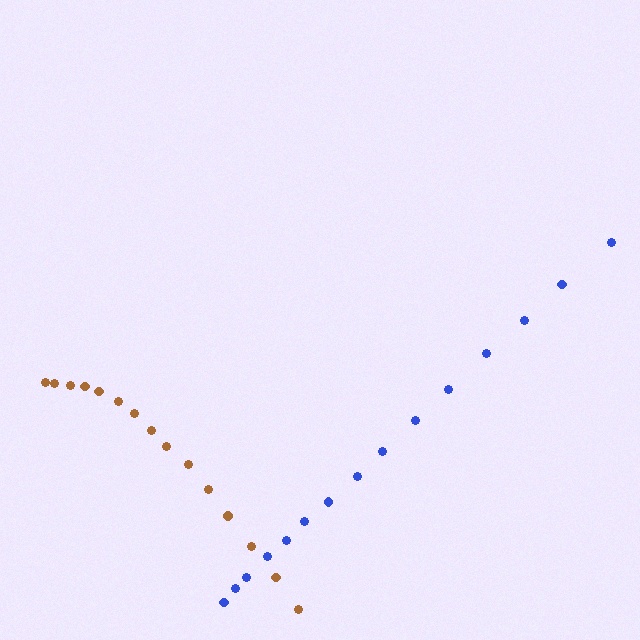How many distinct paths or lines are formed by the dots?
There are 2 distinct paths.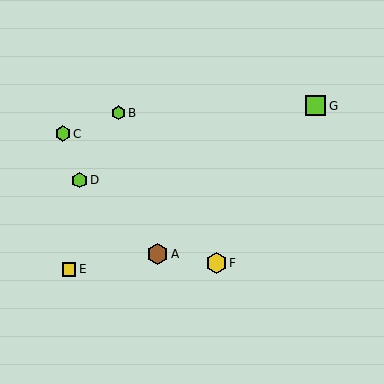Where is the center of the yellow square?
The center of the yellow square is at (69, 269).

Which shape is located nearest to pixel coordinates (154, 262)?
The brown hexagon (labeled A) at (158, 254) is nearest to that location.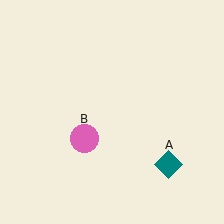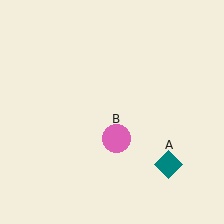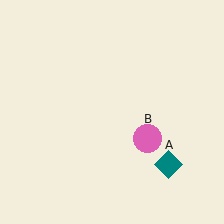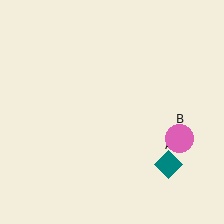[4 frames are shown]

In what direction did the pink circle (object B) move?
The pink circle (object B) moved right.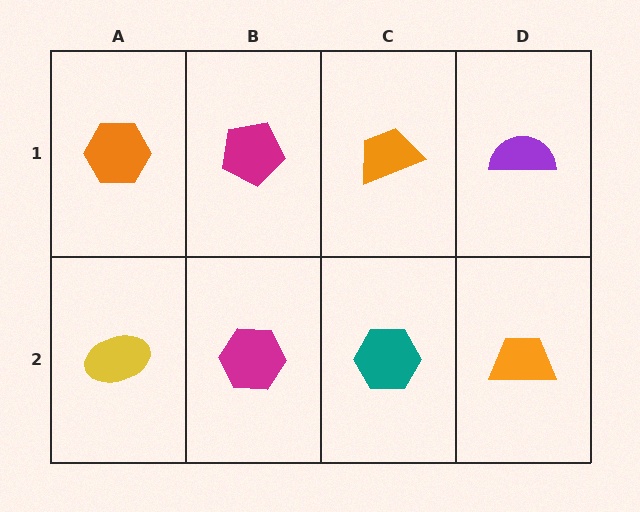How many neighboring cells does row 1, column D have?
2.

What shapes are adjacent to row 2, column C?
An orange trapezoid (row 1, column C), a magenta hexagon (row 2, column B), an orange trapezoid (row 2, column D).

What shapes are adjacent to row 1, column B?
A magenta hexagon (row 2, column B), an orange hexagon (row 1, column A), an orange trapezoid (row 1, column C).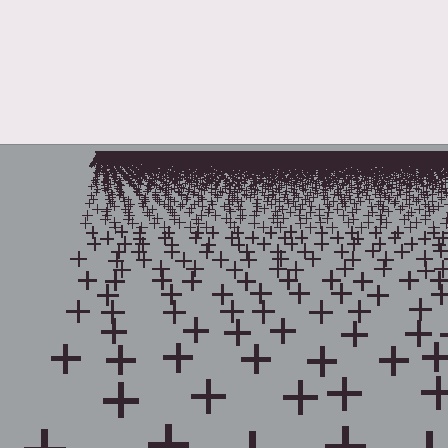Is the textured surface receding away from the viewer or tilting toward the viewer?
The surface is receding away from the viewer. Texture elements get smaller and denser toward the top.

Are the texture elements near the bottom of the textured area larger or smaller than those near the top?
Larger. Near the bottom, elements are closer to the viewer and appear at a bigger on-screen size.